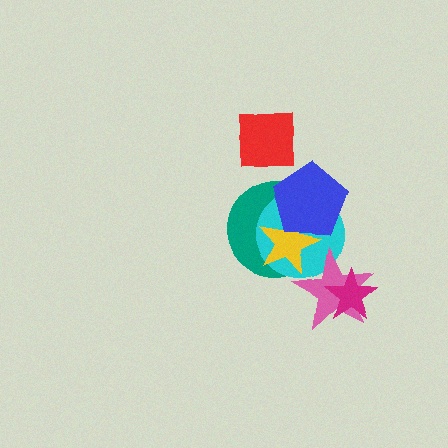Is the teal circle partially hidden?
Yes, it is partially covered by another shape.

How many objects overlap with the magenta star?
1 object overlaps with the magenta star.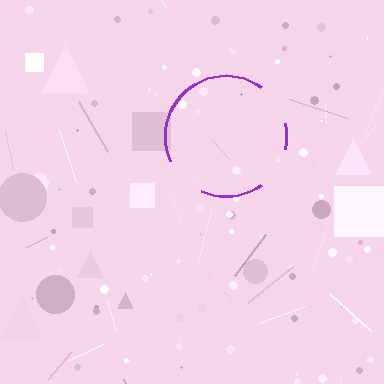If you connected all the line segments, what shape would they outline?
They would outline a circle.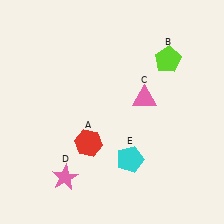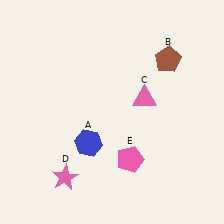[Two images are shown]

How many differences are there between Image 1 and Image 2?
There are 3 differences between the two images.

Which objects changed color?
A changed from red to blue. B changed from lime to brown. E changed from cyan to pink.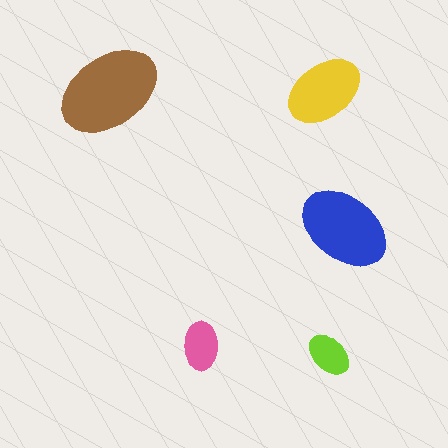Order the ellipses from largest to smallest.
the brown one, the blue one, the yellow one, the pink one, the lime one.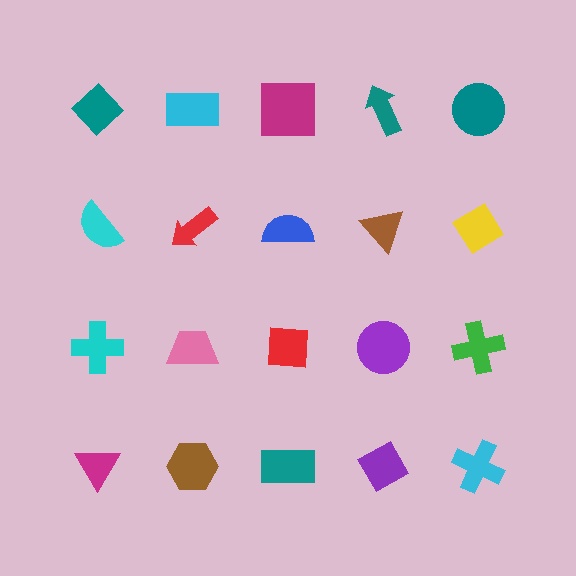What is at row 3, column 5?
A green cross.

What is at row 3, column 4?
A purple circle.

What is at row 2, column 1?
A cyan semicircle.